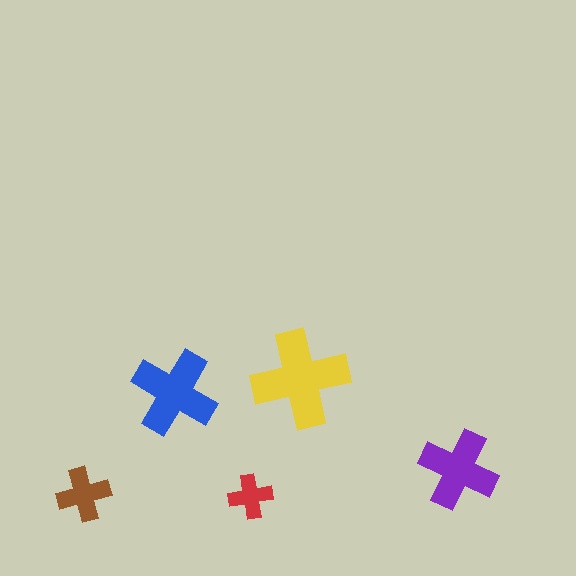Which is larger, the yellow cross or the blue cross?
The yellow one.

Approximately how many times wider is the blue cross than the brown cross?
About 1.5 times wider.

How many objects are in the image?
There are 5 objects in the image.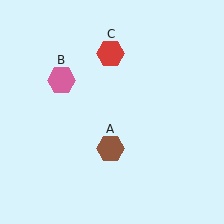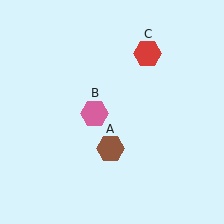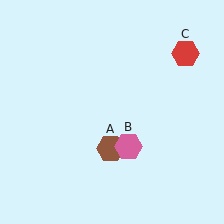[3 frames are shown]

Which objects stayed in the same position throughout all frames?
Brown hexagon (object A) remained stationary.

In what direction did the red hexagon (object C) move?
The red hexagon (object C) moved right.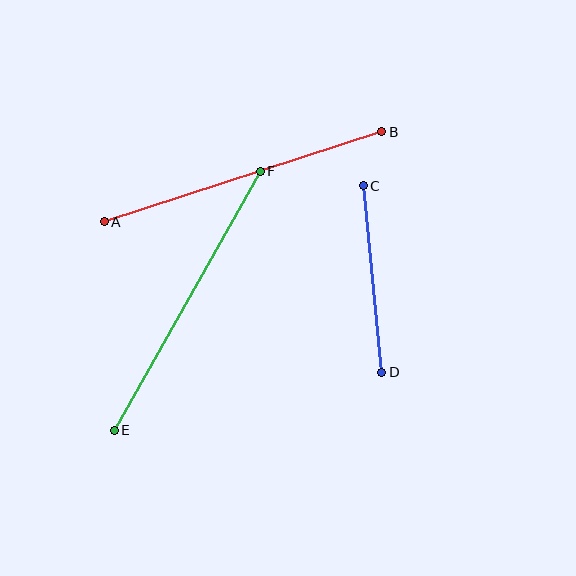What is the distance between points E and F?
The distance is approximately 297 pixels.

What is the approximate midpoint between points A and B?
The midpoint is at approximately (243, 177) pixels.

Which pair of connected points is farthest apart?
Points E and F are farthest apart.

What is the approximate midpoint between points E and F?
The midpoint is at approximately (187, 301) pixels.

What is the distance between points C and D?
The distance is approximately 188 pixels.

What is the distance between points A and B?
The distance is approximately 292 pixels.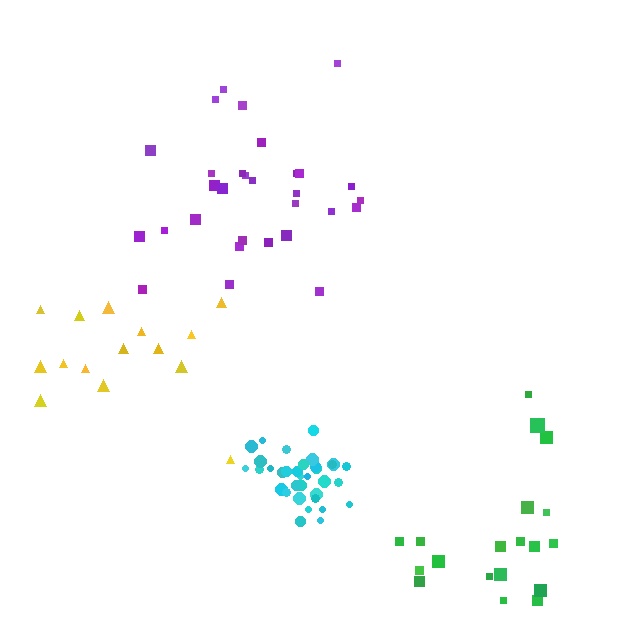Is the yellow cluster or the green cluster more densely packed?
Yellow.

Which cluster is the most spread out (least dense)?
Green.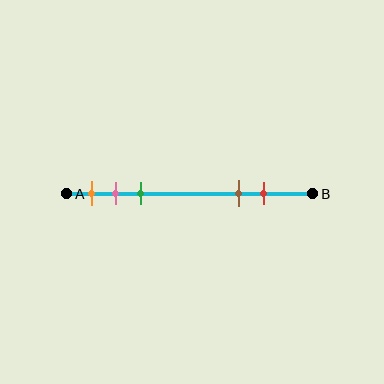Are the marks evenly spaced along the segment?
No, the marks are not evenly spaced.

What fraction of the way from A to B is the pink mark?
The pink mark is approximately 20% (0.2) of the way from A to B.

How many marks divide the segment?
There are 5 marks dividing the segment.